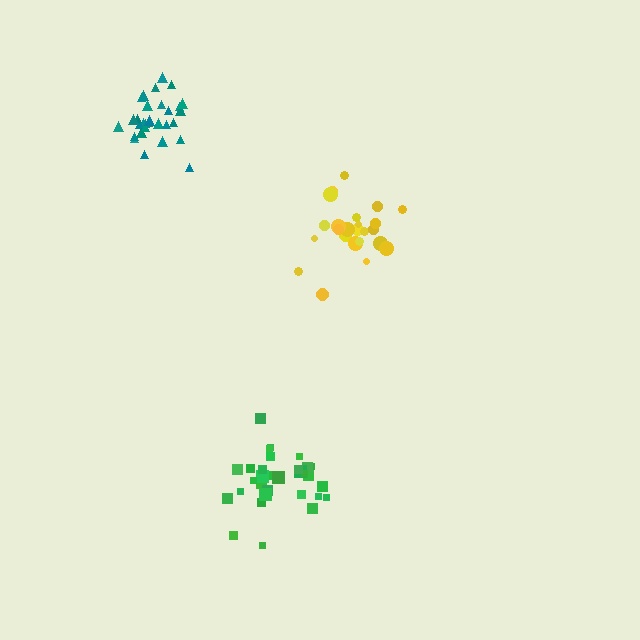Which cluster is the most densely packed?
Teal.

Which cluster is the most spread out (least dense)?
Yellow.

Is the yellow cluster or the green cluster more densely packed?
Green.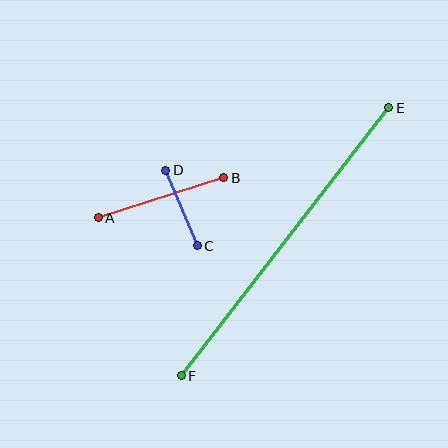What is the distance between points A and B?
The distance is approximately 132 pixels.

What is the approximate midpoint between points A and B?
The midpoint is at approximately (161, 198) pixels.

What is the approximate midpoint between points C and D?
The midpoint is at approximately (182, 208) pixels.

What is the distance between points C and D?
The distance is approximately 82 pixels.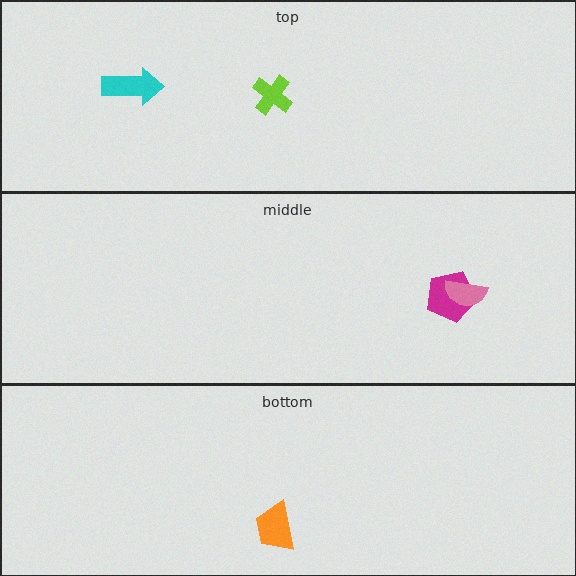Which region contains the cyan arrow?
The top region.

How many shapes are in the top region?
2.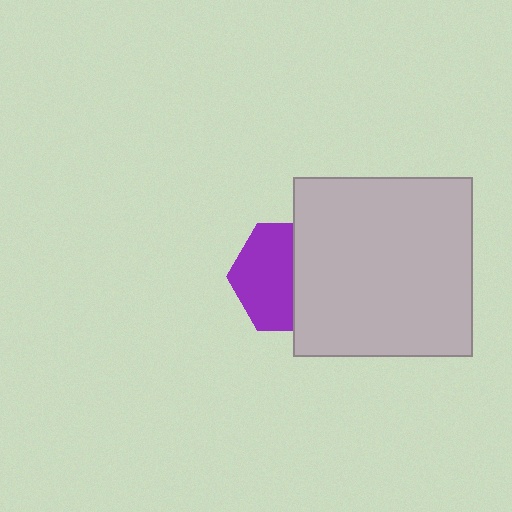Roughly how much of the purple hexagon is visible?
About half of it is visible (roughly 56%).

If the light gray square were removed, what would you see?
You would see the complete purple hexagon.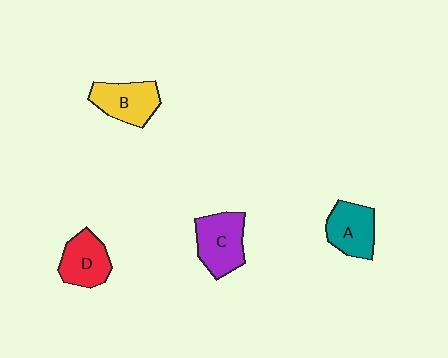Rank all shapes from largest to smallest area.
From largest to smallest: C (purple), B (yellow), A (teal), D (red).